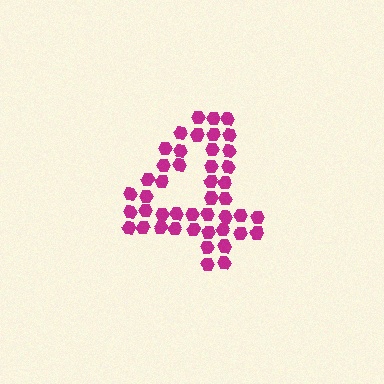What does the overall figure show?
The overall figure shows the digit 4.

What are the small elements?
The small elements are hexagons.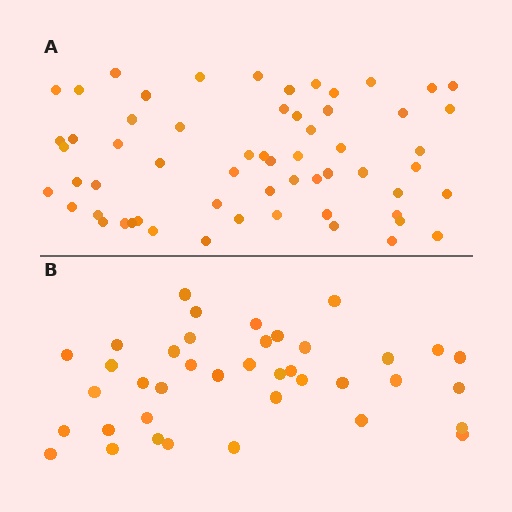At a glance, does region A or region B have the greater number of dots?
Region A (the top region) has more dots.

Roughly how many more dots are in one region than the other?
Region A has approximately 20 more dots than region B.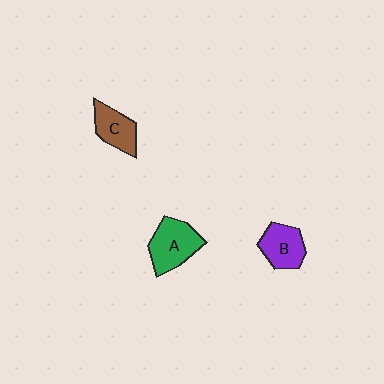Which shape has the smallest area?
Shape C (brown).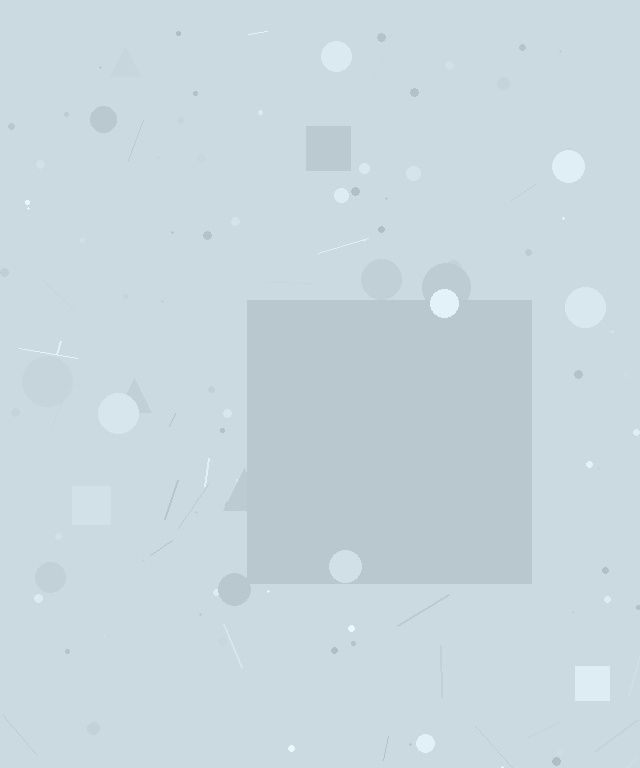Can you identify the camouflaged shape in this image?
The camouflaged shape is a square.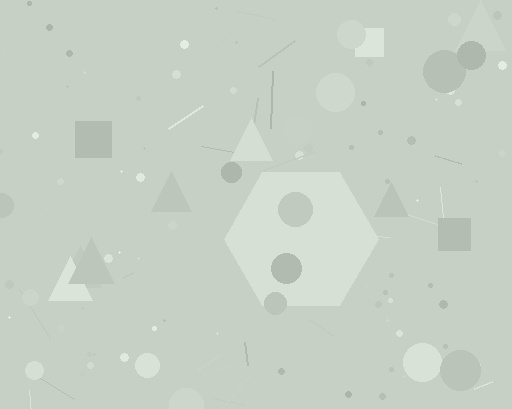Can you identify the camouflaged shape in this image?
The camouflaged shape is a hexagon.